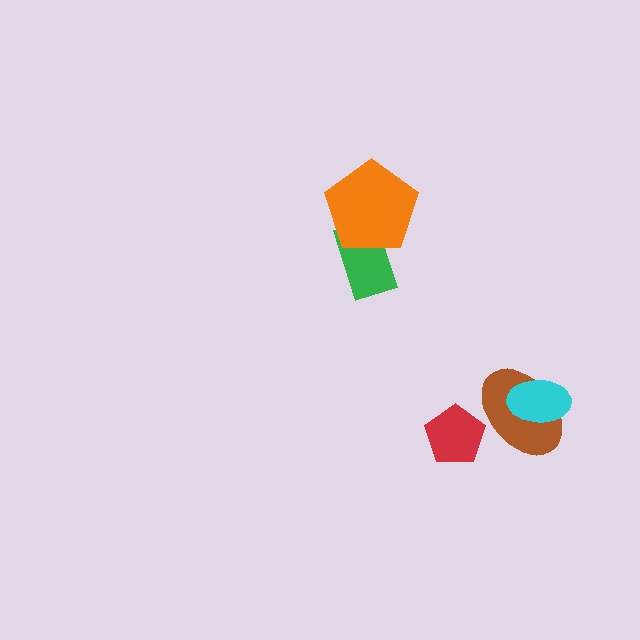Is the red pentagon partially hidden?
No, no other shape covers it.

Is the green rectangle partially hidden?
Yes, it is partially covered by another shape.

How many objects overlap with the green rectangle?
1 object overlaps with the green rectangle.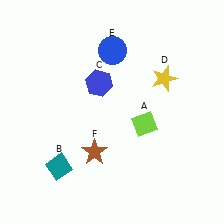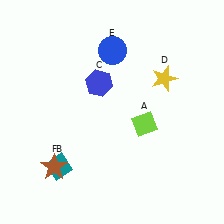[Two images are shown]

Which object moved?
The brown star (F) moved left.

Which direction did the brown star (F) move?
The brown star (F) moved left.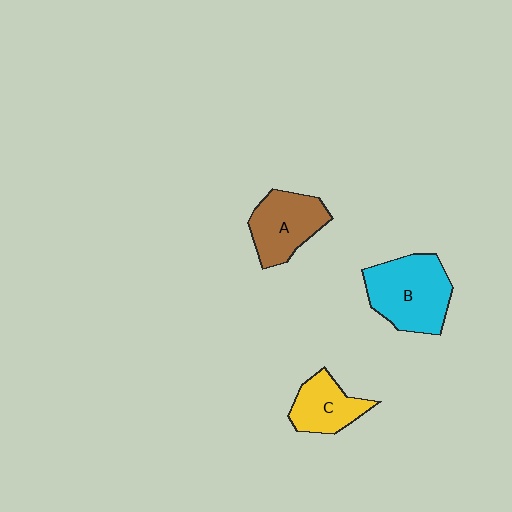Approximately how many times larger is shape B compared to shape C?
Approximately 1.6 times.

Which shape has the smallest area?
Shape C (yellow).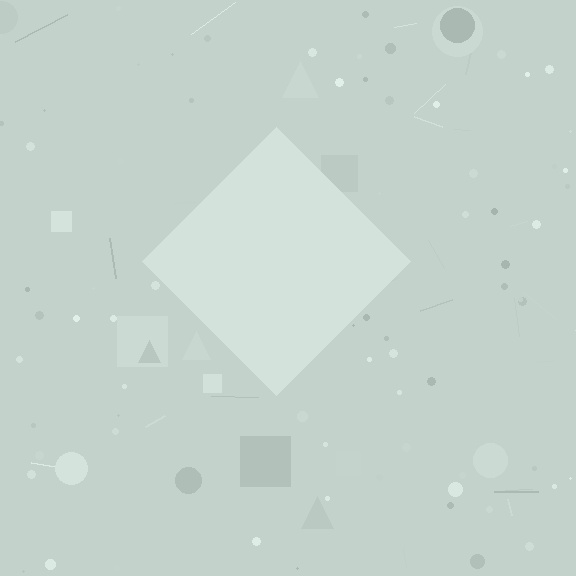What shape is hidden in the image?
A diamond is hidden in the image.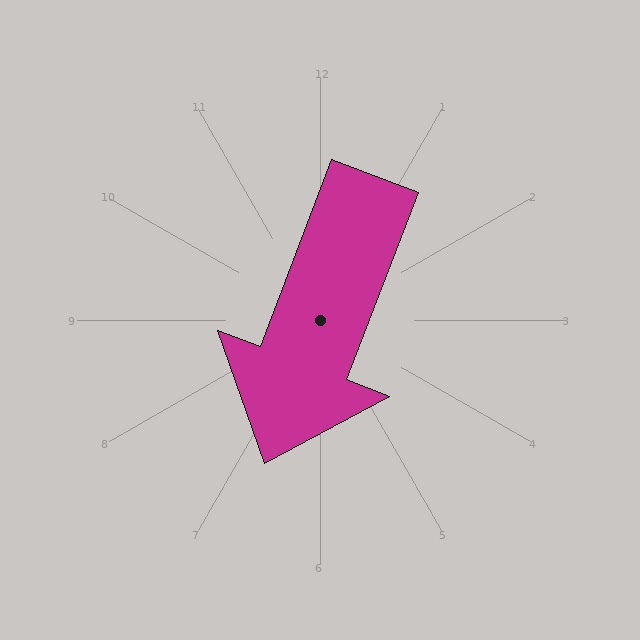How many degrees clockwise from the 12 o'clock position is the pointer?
Approximately 201 degrees.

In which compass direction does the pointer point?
South.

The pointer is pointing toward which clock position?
Roughly 7 o'clock.